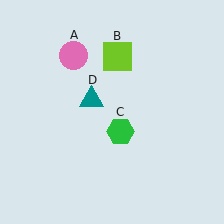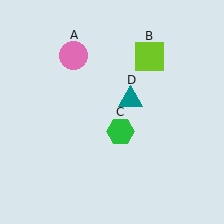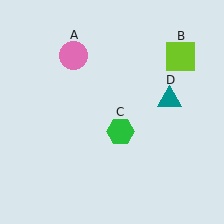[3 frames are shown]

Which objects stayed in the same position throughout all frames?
Pink circle (object A) and green hexagon (object C) remained stationary.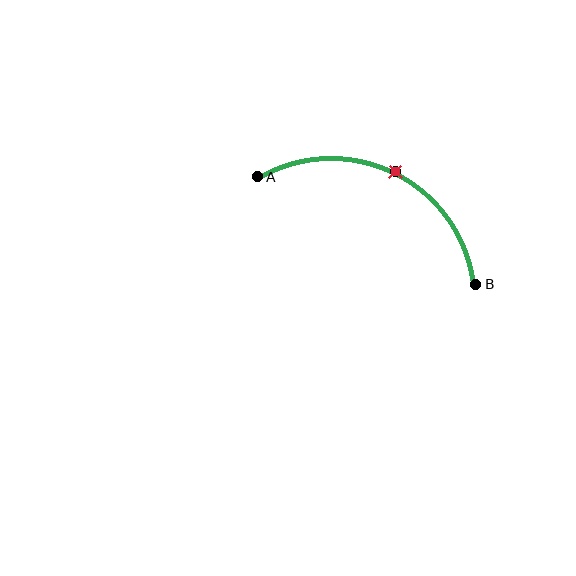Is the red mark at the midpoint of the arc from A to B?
Yes. The red mark lies on the arc at equal arc-length from both A and B — it is the arc midpoint.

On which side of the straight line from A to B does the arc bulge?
The arc bulges above the straight line connecting A and B.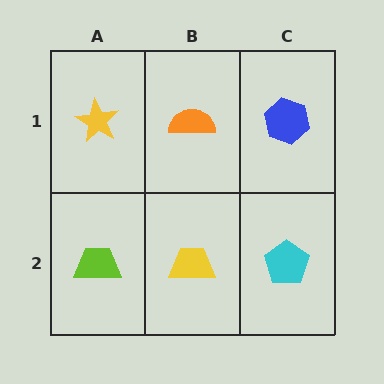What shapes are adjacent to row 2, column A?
A yellow star (row 1, column A), a yellow trapezoid (row 2, column B).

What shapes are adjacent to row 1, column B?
A yellow trapezoid (row 2, column B), a yellow star (row 1, column A), a blue hexagon (row 1, column C).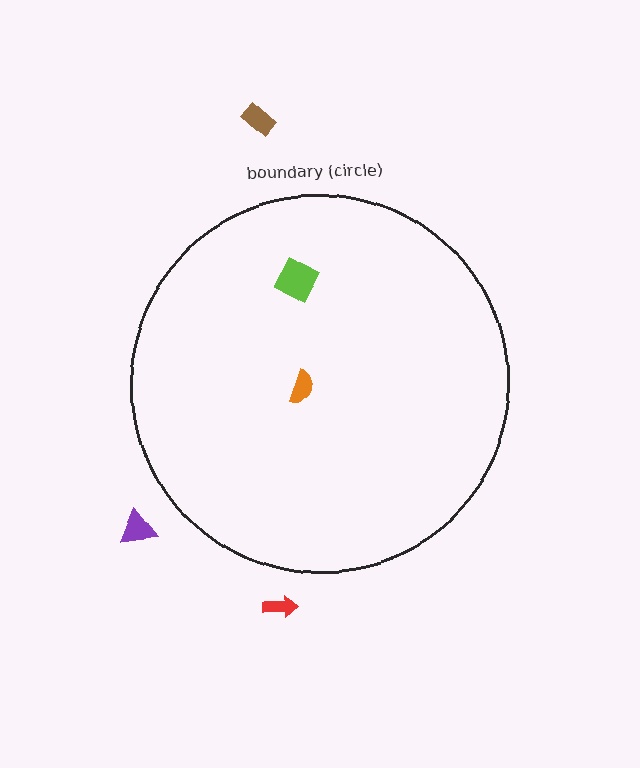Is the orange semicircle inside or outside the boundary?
Inside.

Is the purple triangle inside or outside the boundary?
Outside.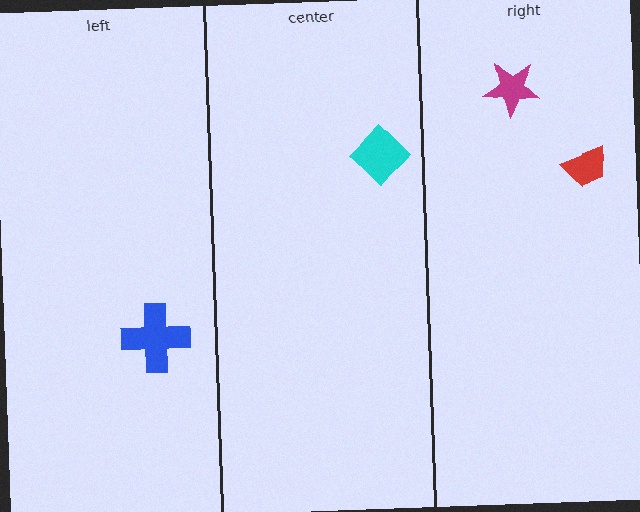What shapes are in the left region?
The blue cross.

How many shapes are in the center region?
1.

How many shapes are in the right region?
2.